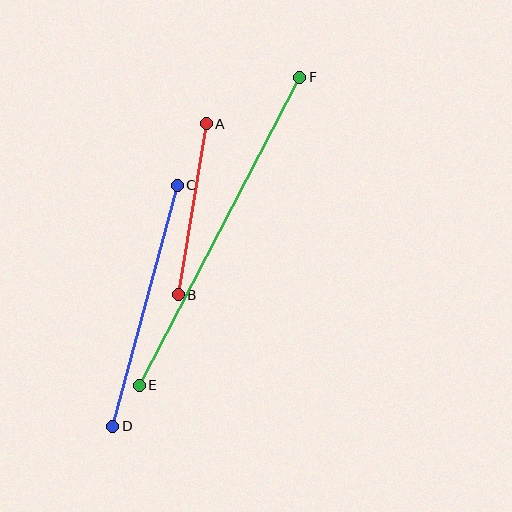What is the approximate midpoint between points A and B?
The midpoint is at approximately (192, 209) pixels.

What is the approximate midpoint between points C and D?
The midpoint is at approximately (145, 306) pixels.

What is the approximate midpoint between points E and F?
The midpoint is at approximately (219, 231) pixels.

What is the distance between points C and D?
The distance is approximately 249 pixels.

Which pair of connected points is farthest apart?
Points E and F are farthest apart.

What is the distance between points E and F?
The distance is approximately 347 pixels.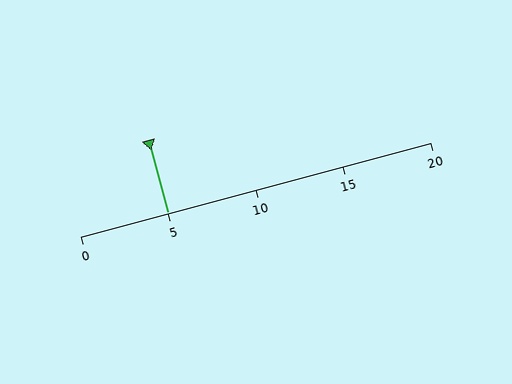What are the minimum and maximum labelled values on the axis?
The axis runs from 0 to 20.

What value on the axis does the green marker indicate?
The marker indicates approximately 5.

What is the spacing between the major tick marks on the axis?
The major ticks are spaced 5 apart.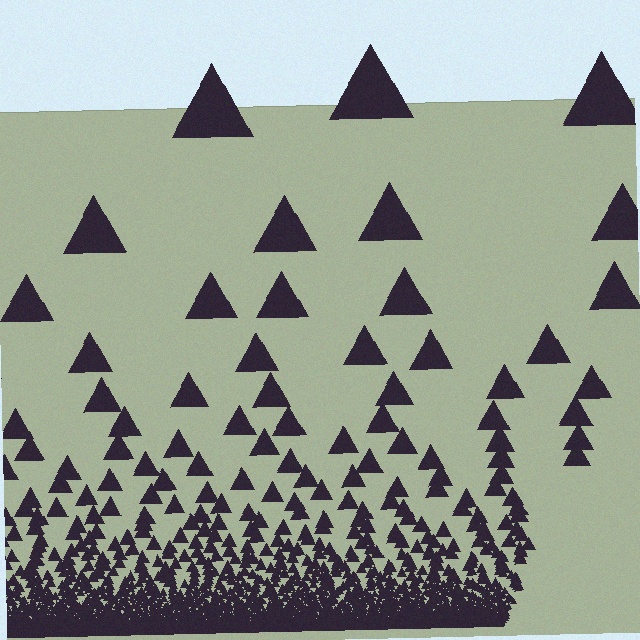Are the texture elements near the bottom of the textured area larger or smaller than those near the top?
Smaller. The gradient is inverted — elements near the bottom are smaller and denser.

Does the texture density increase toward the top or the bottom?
Density increases toward the bottom.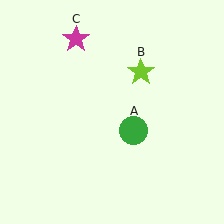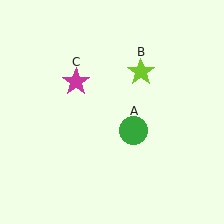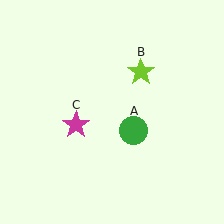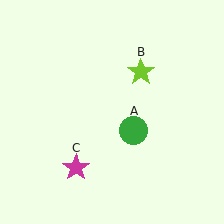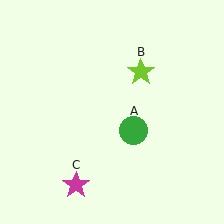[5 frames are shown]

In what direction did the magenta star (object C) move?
The magenta star (object C) moved down.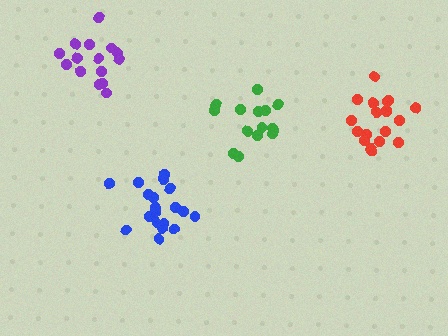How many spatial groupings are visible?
There are 4 spatial groupings.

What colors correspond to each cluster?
The clusters are colored: blue, green, purple, red.